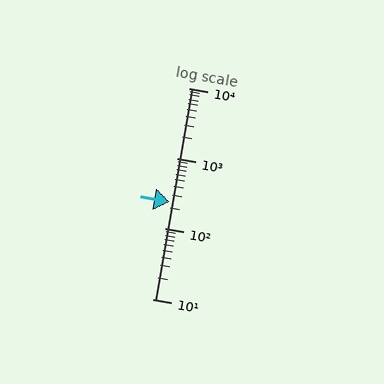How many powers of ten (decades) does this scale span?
The scale spans 3 decades, from 10 to 10000.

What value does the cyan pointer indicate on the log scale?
The pointer indicates approximately 240.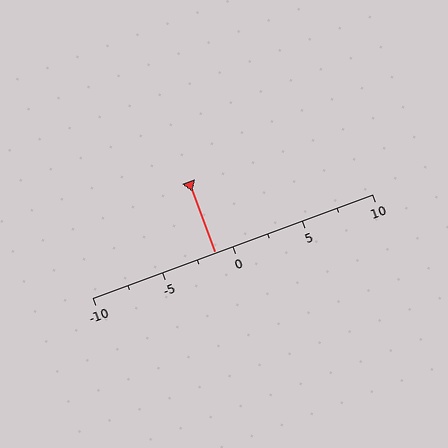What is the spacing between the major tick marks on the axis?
The major ticks are spaced 5 apart.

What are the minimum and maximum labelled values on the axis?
The axis runs from -10 to 10.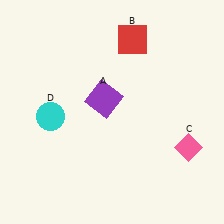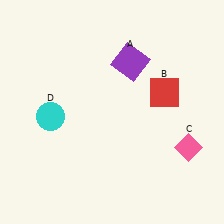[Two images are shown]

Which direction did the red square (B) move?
The red square (B) moved down.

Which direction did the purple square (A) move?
The purple square (A) moved up.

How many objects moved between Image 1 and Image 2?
2 objects moved between the two images.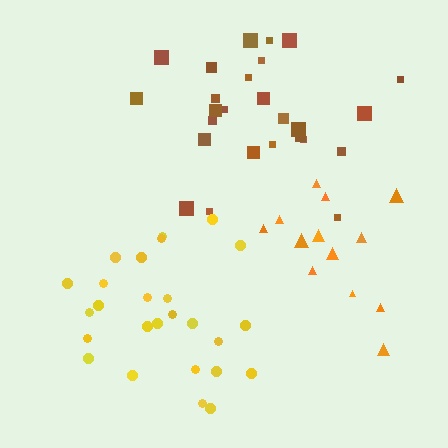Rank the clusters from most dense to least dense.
yellow, brown, orange.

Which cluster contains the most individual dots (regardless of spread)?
Brown (26).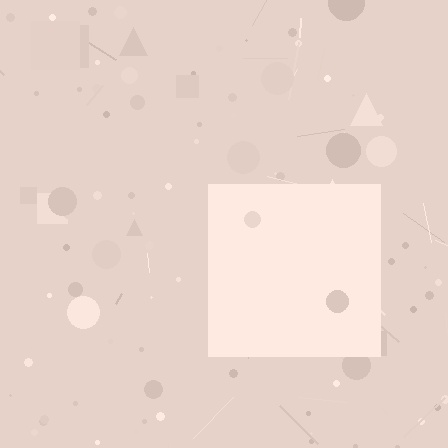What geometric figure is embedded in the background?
A square is embedded in the background.